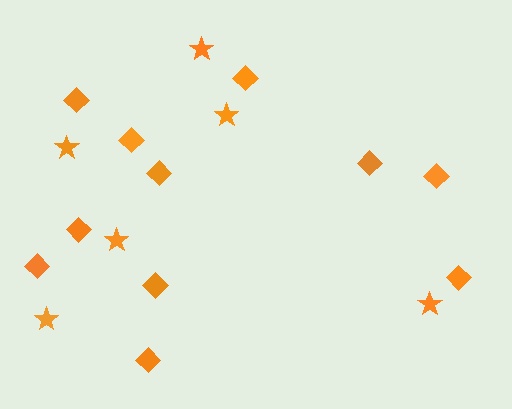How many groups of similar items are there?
There are 2 groups: one group of stars (6) and one group of diamonds (11).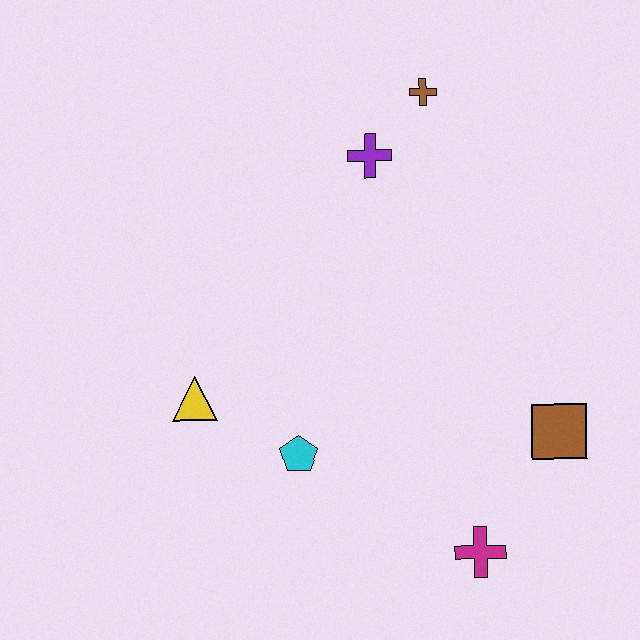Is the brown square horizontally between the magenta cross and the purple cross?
No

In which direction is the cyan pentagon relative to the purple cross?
The cyan pentagon is below the purple cross.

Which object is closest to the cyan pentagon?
The yellow triangle is closest to the cyan pentagon.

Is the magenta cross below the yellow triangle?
Yes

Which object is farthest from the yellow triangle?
The brown cross is farthest from the yellow triangle.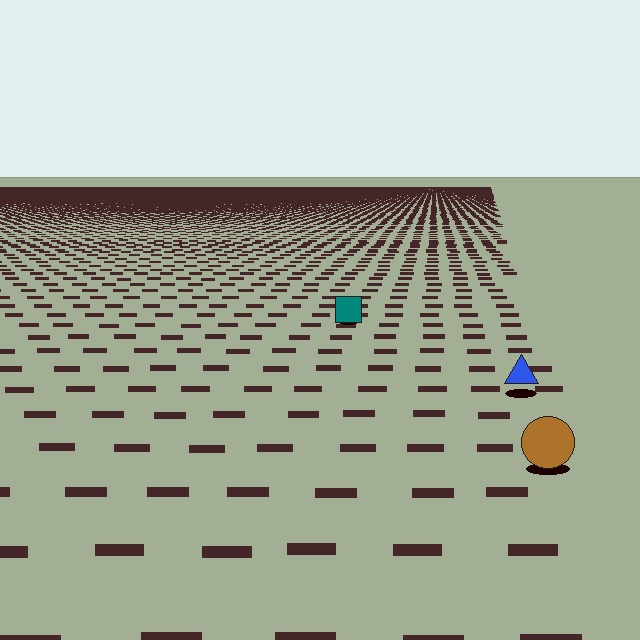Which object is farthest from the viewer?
The teal square is farthest from the viewer. It appears smaller and the ground texture around it is denser.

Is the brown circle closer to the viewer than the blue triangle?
Yes. The brown circle is closer — you can tell from the texture gradient: the ground texture is coarser near it.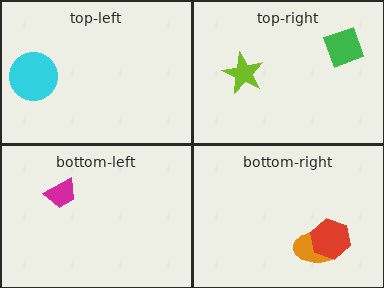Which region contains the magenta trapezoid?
The bottom-left region.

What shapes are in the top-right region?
The lime star, the green diamond.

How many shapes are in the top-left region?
1.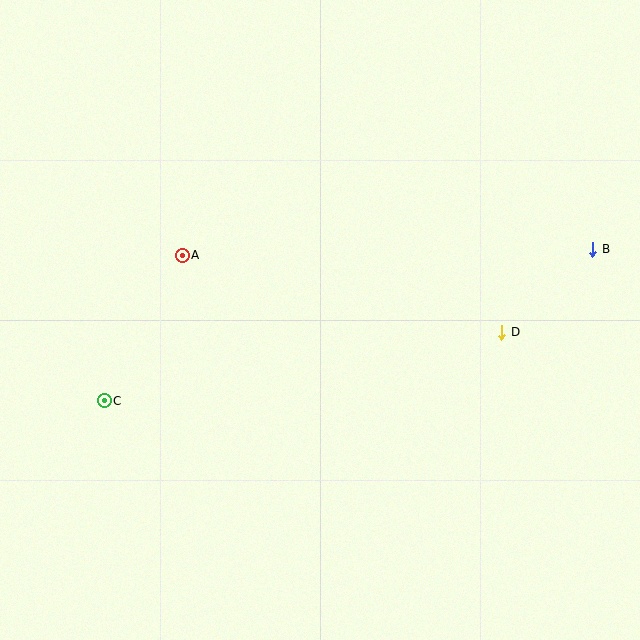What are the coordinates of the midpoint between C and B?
The midpoint between C and B is at (349, 325).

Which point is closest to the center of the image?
Point A at (182, 255) is closest to the center.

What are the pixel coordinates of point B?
Point B is at (593, 249).